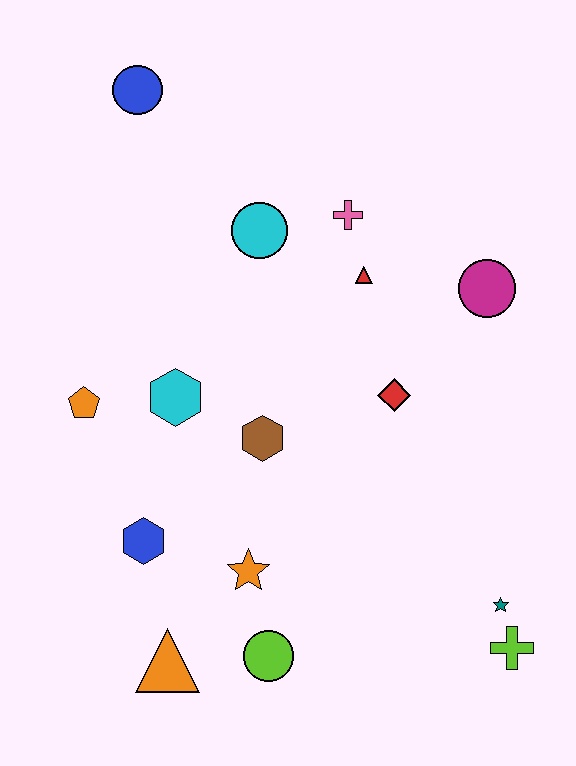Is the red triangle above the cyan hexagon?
Yes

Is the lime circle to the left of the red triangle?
Yes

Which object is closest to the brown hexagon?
The cyan hexagon is closest to the brown hexagon.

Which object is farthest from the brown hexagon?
The blue circle is farthest from the brown hexagon.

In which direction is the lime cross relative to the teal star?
The lime cross is below the teal star.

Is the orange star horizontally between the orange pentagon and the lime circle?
Yes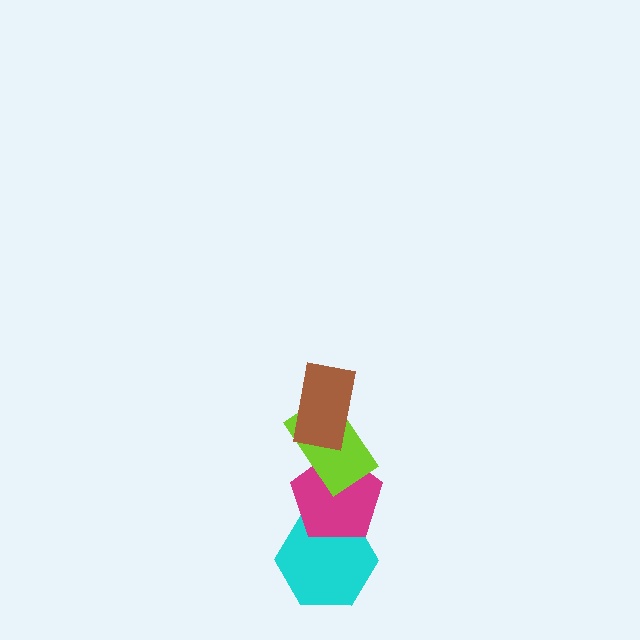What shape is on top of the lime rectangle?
The brown rectangle is on top of the lime rectangle.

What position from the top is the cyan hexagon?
The cyan hexagon is 4th from the top.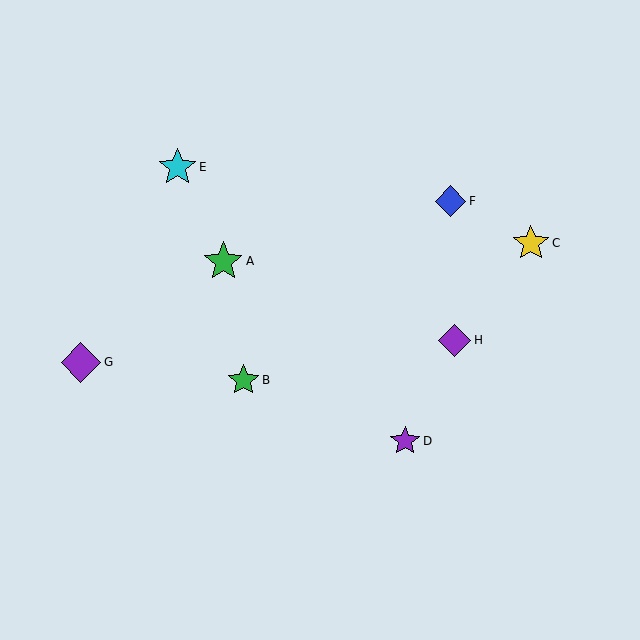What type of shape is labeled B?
Shape B is a green star.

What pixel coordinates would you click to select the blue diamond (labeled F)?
Click at (450, 201) to select the blue diamond F.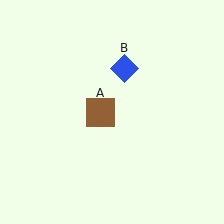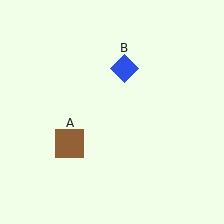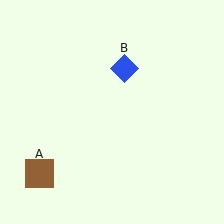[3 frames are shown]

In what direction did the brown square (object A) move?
The brown square (object A) moved down and to the left.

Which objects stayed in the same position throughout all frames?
Blue diamond (object B) remained stationary.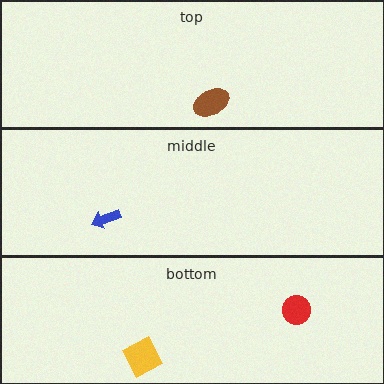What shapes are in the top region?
The brown ellipse.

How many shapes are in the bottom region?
2.